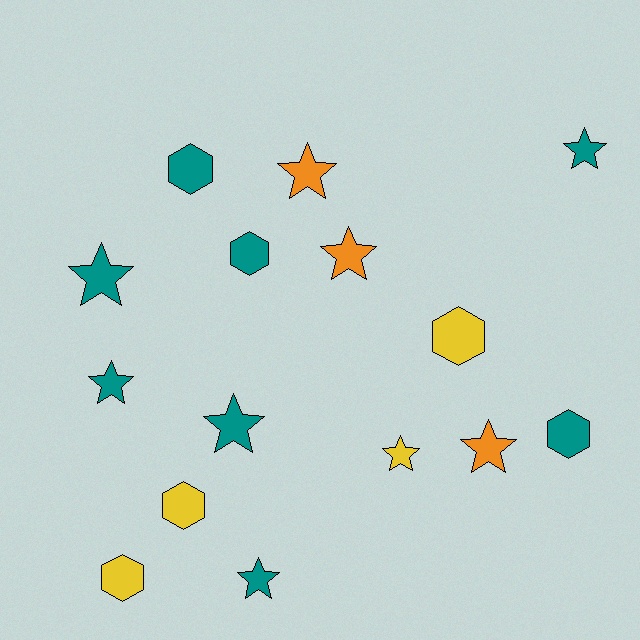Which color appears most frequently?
Teal, with 8 objects.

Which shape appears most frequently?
Star, with 9 objects.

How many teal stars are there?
There are 5 teal stars.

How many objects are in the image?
There are 15 objects.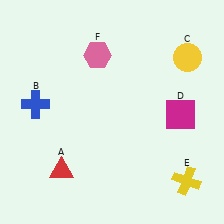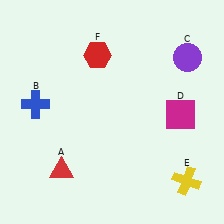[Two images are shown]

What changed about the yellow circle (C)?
In Image 1, C is yellow. In Image 2, it changed to purple.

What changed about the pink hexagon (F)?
In Image 1, F is pink. In Image 2, it changed to red.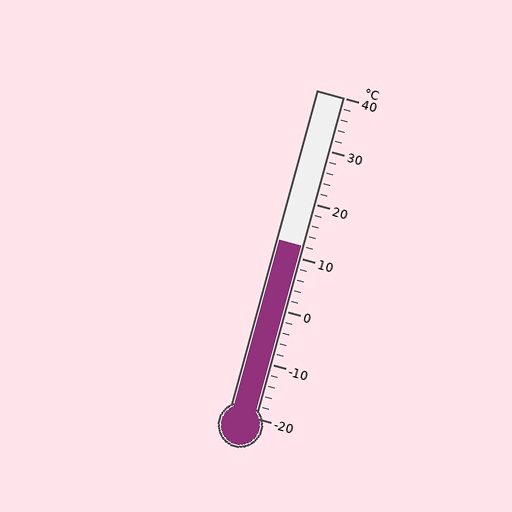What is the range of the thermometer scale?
The thermometer scale ranges from -20°C to 40°C.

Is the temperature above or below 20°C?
The temperature is below 20°C.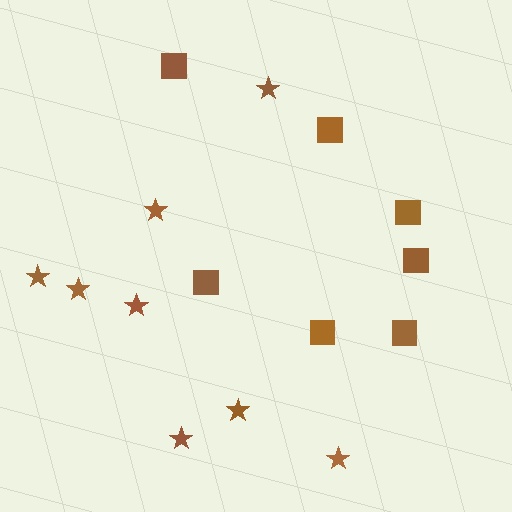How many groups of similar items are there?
There are 2 groups: one group of stars (8) and one group of squares (7).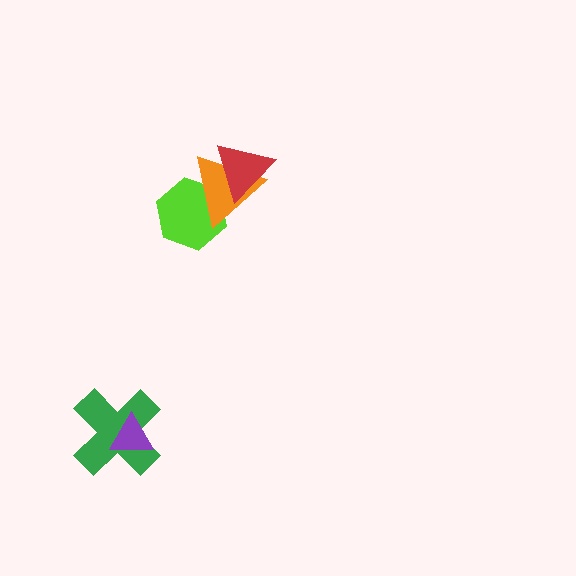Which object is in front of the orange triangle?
The red triangle is in front of the orange triangle.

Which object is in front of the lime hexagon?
The orange triangle is in front of the lime hexagon.